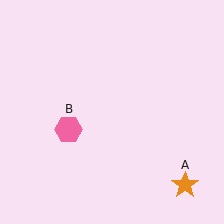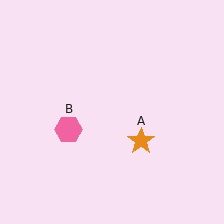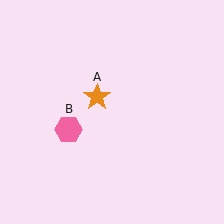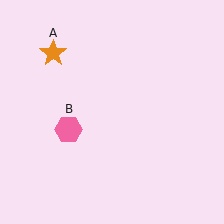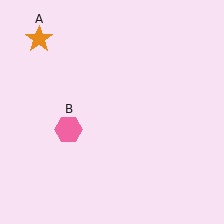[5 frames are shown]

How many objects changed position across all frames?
1 object changed position: orange star (object A).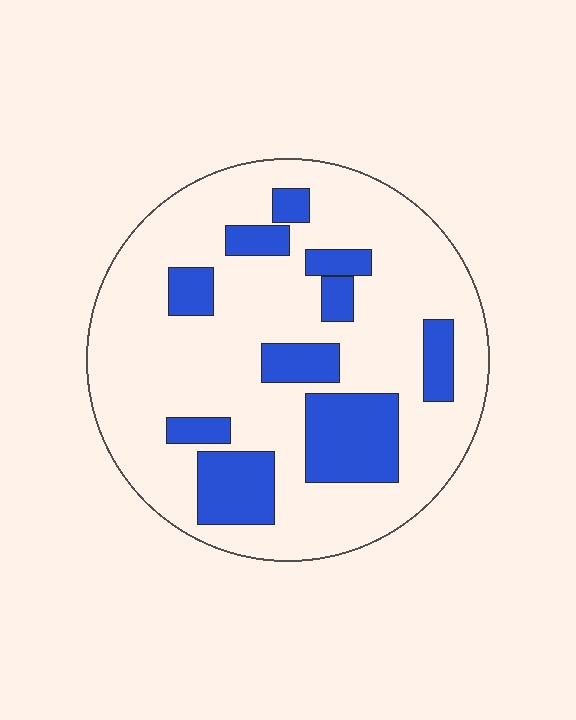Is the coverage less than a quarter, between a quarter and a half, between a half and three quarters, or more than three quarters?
Less than a quarter.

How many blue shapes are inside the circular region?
10.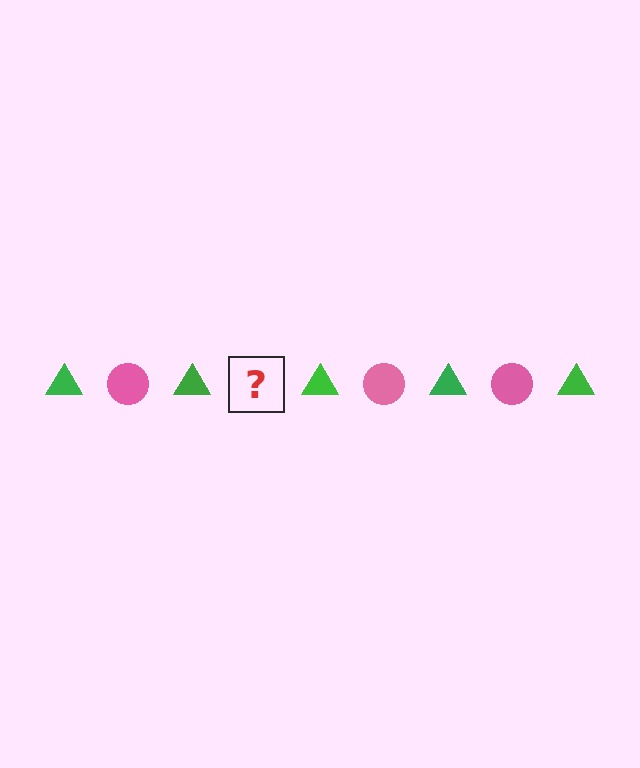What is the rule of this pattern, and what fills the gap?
The rule is that the pattern alternates between green triangle and pink circle. The gap should be filled with a pink circle.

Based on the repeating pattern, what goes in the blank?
The blank should be a pink circle.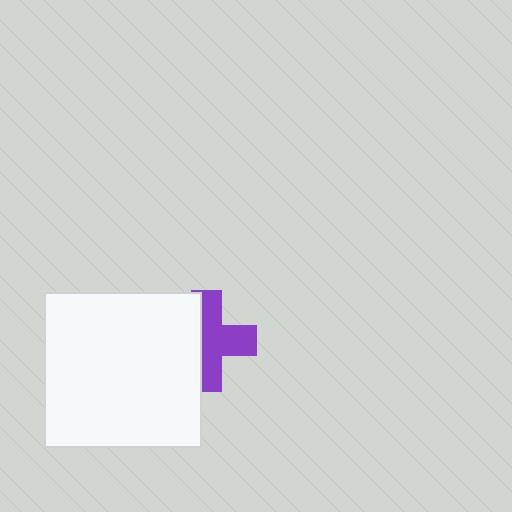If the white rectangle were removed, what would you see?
You would see the complete purple cross.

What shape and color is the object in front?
The object in front is a white rectangle.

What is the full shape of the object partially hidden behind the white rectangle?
The partially hidden object is a purple cross.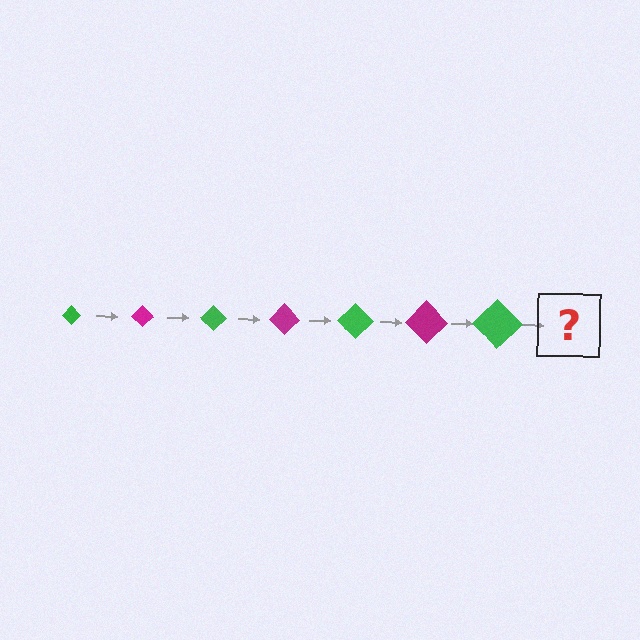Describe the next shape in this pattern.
It should be a magenta diamond, larger than the previous one.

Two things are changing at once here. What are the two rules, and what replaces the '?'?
The two rules are that the diamond grows larger each step and the color cycles through green and magenta. The '?' should be a magenta diamond, larger than the previous one.